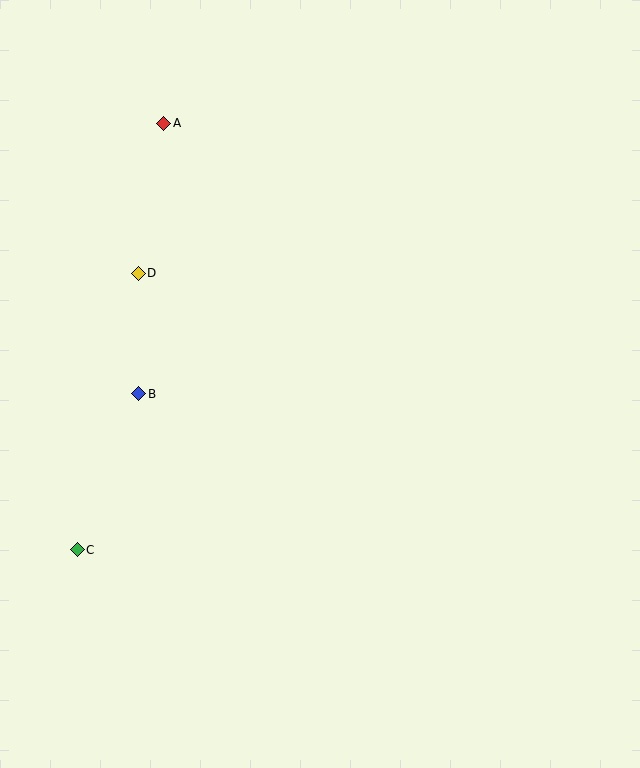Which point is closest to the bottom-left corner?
Point C is closest to the bottom-left corner.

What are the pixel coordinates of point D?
Point D is at (138, 273).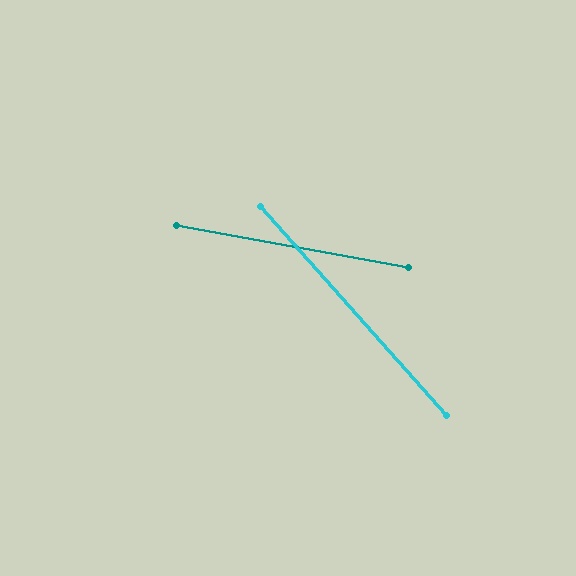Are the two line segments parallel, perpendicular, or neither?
Neither parallel nor perpendicular — they differ by about 38°.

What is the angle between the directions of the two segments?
Approximately 38 degrees.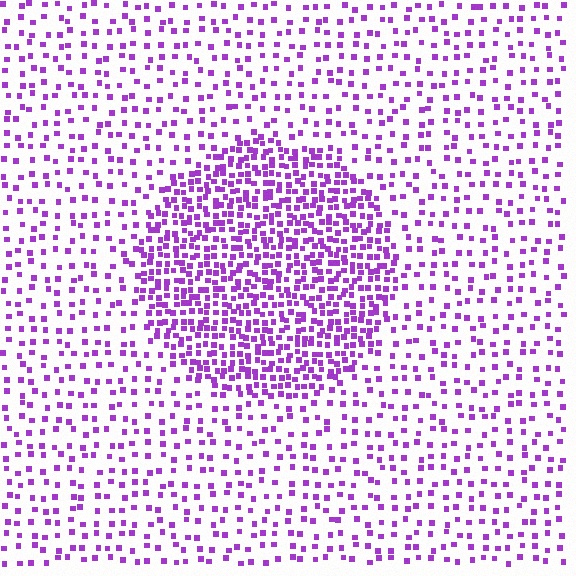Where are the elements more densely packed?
The elements are more densely packed inside the circle boundary.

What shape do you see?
I see a circle.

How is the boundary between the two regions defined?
The boundary is defined by a change in element density (approximately 2.5x ratio). All elements are the same color, size, and shape.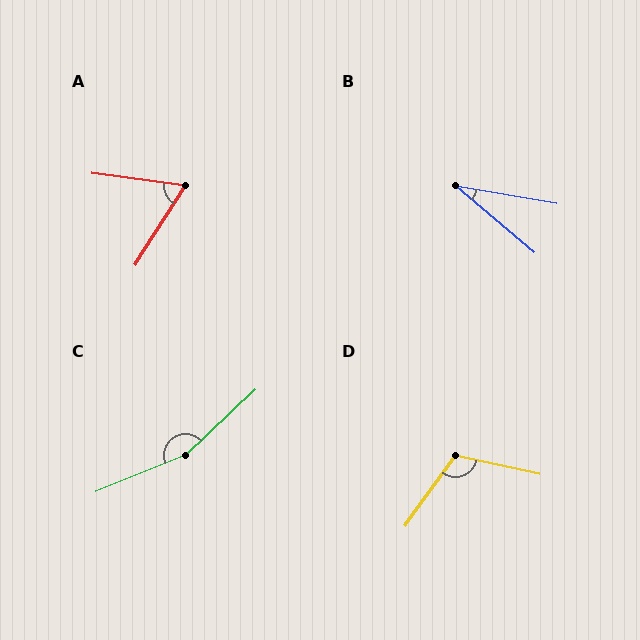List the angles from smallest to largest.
B (30°), A (65°), D (113°), C (159°).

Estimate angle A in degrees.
Approximately 65 degrees.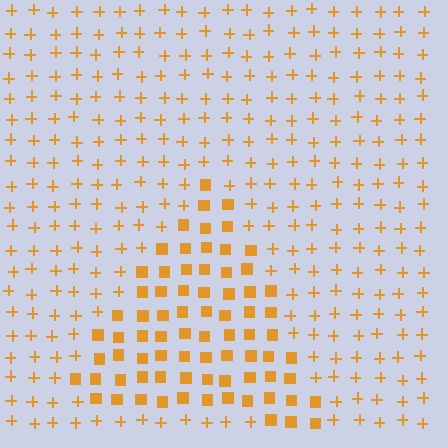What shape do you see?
I see a triangle.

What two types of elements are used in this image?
The image uses squares inside the triangle region and plus signs outside it.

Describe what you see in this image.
The image is filled with small orange elements arranged in a uniform grid. A triangle-shaped region contains squares, while the surrounding area contains plus signs. The boundary is defined purely by the change in element shape.